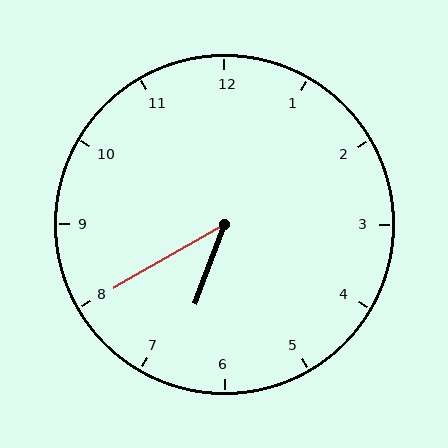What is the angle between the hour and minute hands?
Approximately 40 degrees.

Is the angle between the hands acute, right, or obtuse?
It is acute.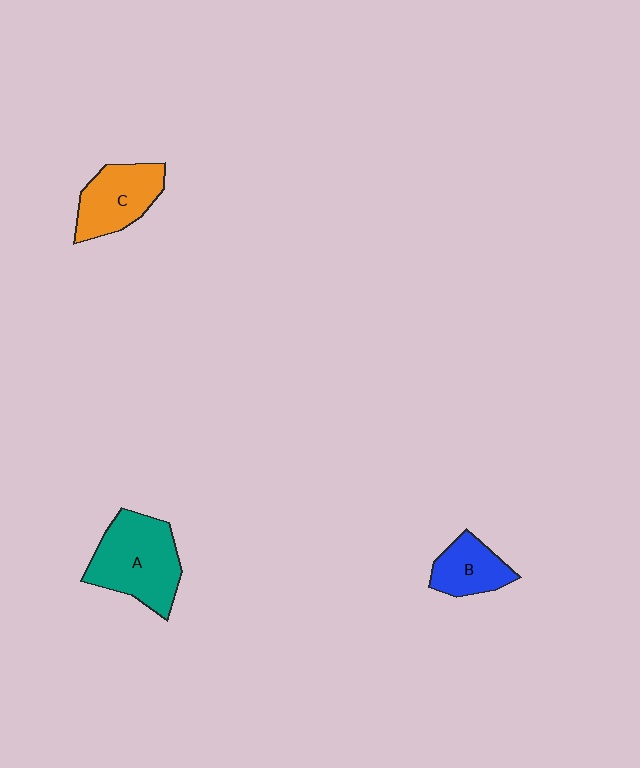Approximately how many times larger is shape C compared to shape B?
Approximately 1.4 times.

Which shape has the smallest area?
Shape B (blue).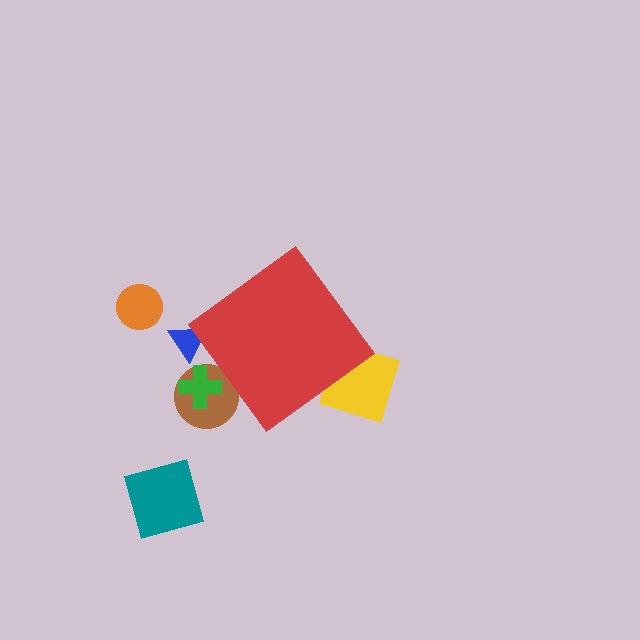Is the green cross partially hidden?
Yes, the green cross is partially hidden behind the red diamond.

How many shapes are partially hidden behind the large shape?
4 shapes are partially hidden.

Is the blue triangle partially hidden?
Yes, the blue triangle is partially hidden behind the red diamond.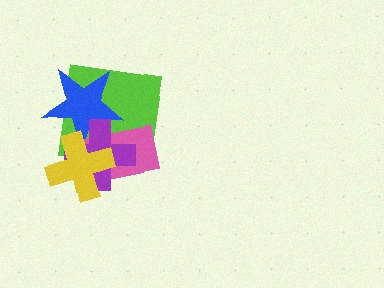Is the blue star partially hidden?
Yes, it is partially covered by another shape.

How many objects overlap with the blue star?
4 objects overlap with the blue star.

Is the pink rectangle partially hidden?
Yes, it is partially covered by another shape.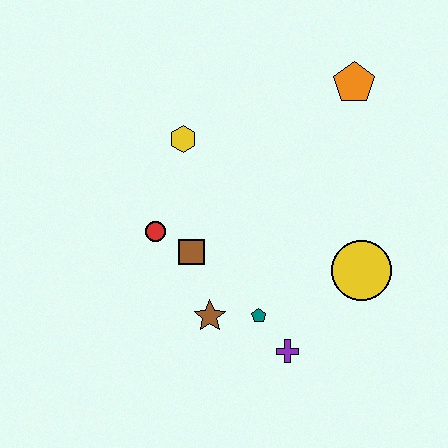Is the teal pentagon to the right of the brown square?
Yes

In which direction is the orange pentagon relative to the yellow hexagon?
The orange pentagon is to the right of the yellow hexagon.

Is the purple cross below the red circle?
Yes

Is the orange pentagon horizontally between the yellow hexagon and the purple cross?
No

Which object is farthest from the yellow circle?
The yellow hexagon is farthest from the yellow circle.